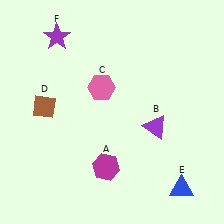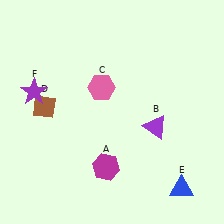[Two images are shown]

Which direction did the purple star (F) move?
The purple star (F) moved down.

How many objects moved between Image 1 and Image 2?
1 object moved between the two images.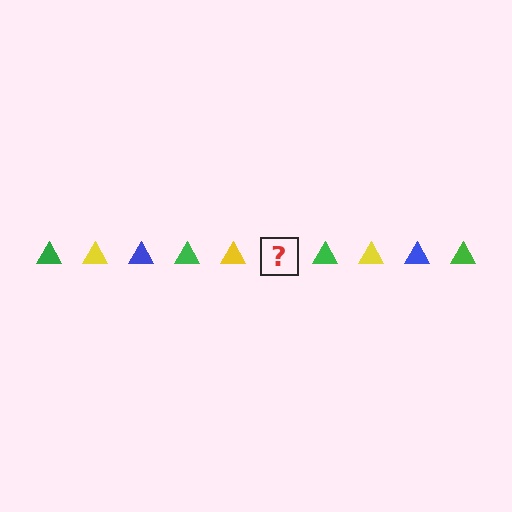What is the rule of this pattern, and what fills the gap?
The rule is that the pattern cycles through green, yellow, blue triangles. The gap should be filled with a blue triangle.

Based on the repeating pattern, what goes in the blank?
The blank should be a blue triangle.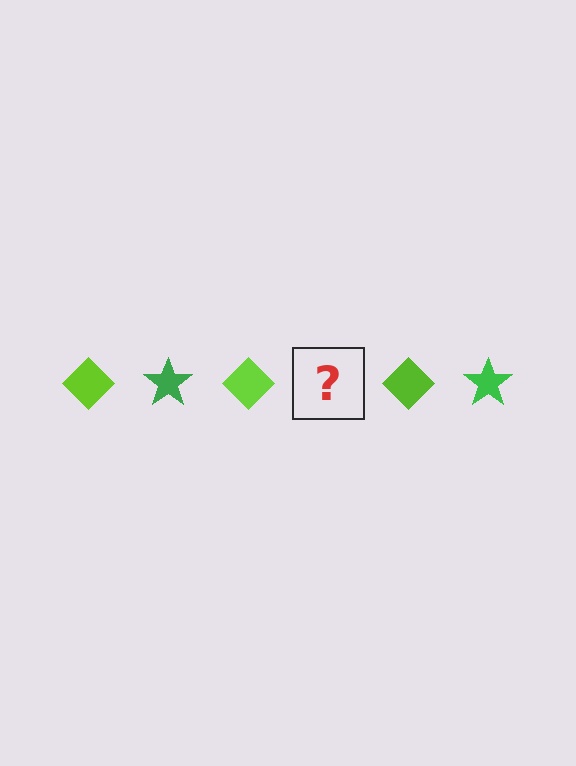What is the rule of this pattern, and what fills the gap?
The rule is that the pattern alternates between lime diamond and green star. The gap should be filled with a green star.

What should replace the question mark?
The question mark should be replaced with a green star.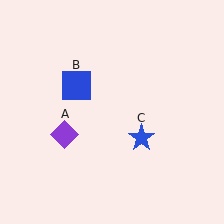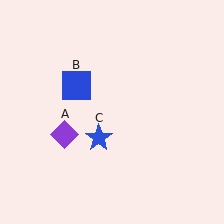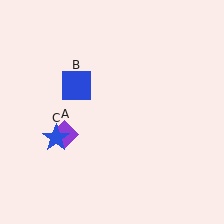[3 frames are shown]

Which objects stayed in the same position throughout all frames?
Purple diamond (object A) and blue square (object B) remained stationary.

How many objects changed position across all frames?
1 object changed position: blue star (object C).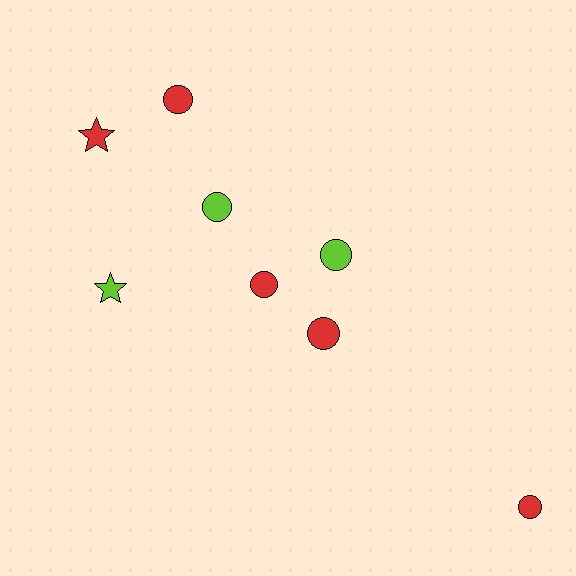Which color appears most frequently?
Red, with 5 objects.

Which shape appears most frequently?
Circle, with 6 objects.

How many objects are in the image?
There are 8 objects.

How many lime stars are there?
There is 1 lime star.